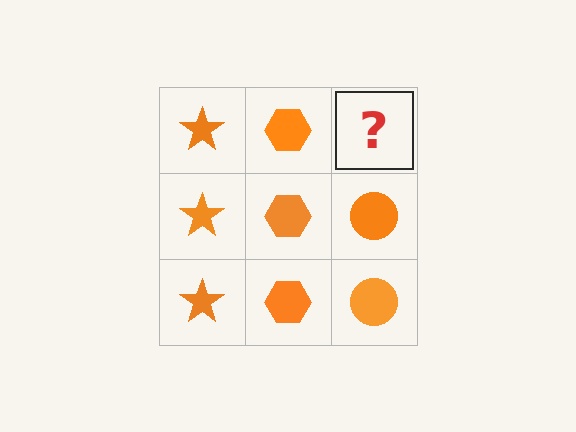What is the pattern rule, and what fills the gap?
The rule is that each column has a consistent shape. The gap should be filled with an orange circle.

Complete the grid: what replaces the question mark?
The question mark should be replaced with an orange circle.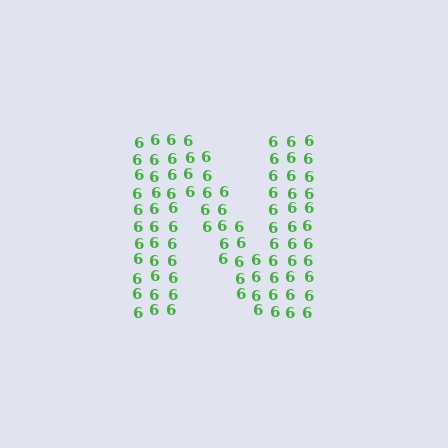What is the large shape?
The large shape is the letter N.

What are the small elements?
The small elements are digit 6's.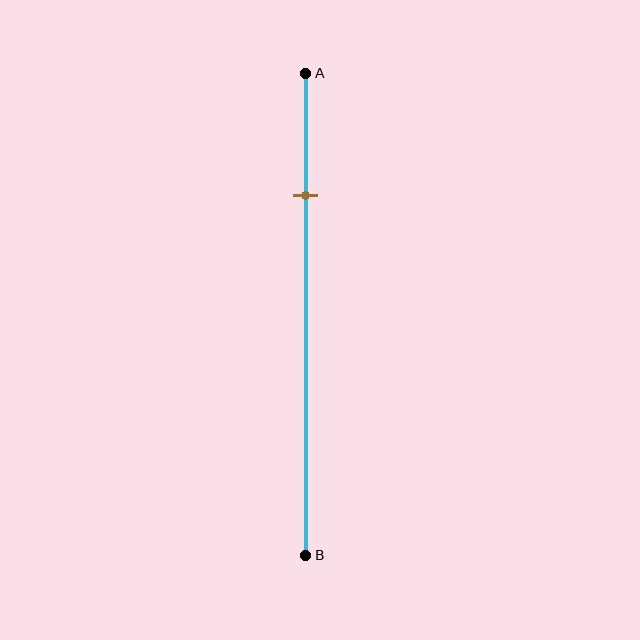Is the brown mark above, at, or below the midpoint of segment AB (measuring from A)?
The brown mark is above the midpoint of segment AB.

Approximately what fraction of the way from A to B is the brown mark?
The brown mark is approximately 25% of the way from A to B.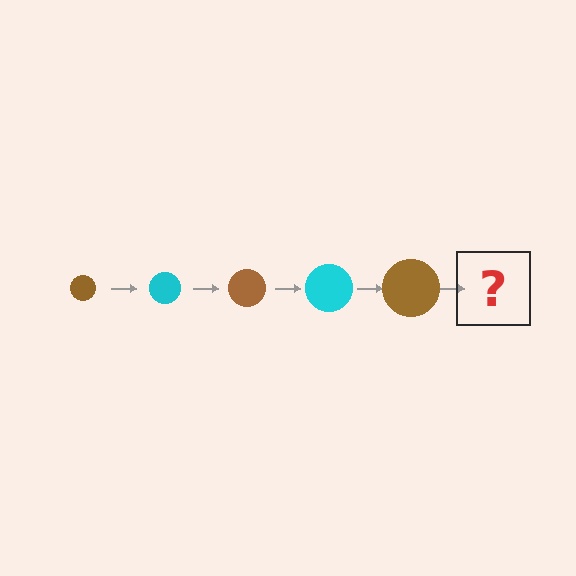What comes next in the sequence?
The next element should be a cyan circle, larger than the previous one.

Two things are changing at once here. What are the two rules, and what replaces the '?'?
The two rules are that the circle grows larger each step and the color cycles through brown and cyan. The '?' should be a cyan circle, larger than the previous one.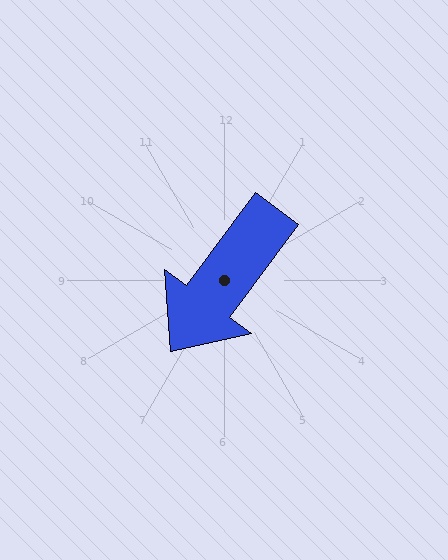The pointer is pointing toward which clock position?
Roughly 7 o'clock.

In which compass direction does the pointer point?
Southwest.